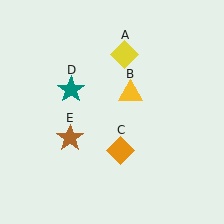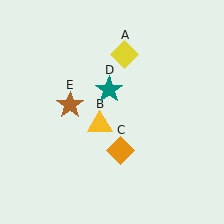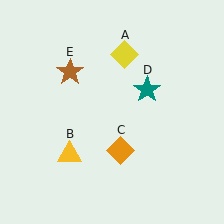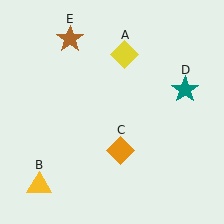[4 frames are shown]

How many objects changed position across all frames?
3 objects changed position: yellow triangle (object B), teal star (object D), brown star (object E).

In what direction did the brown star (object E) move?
The brown star (object E) moved up.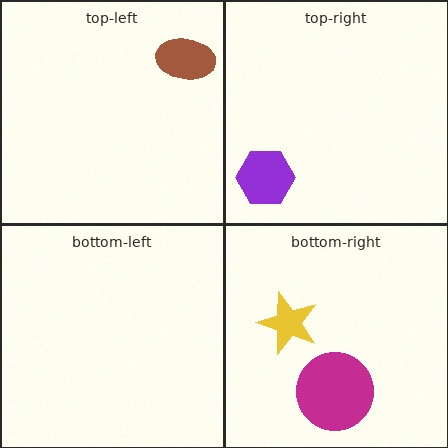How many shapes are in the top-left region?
1.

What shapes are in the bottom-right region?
The yellow star, the magenta circle.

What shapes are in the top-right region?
The purple hexagon.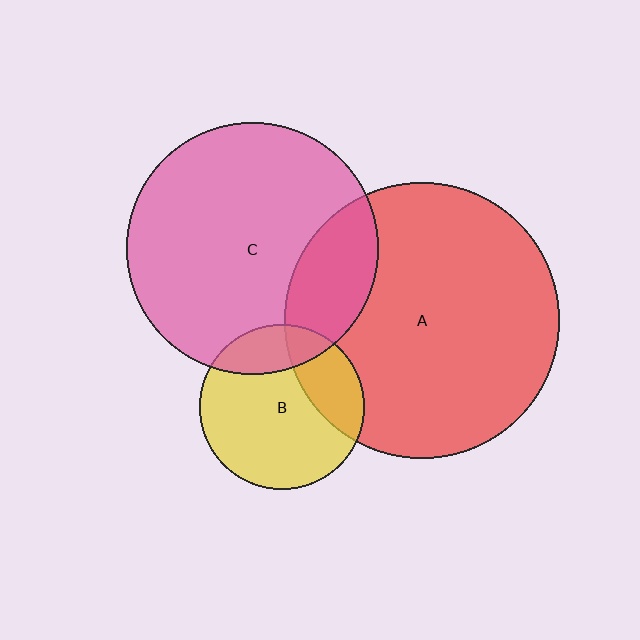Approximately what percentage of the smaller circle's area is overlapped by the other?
Approximately 20%.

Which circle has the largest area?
Circle A (red).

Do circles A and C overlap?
Yes.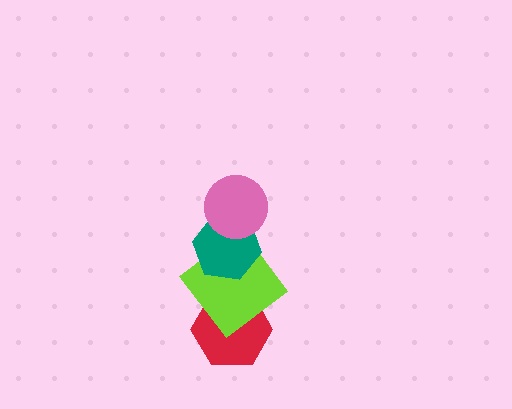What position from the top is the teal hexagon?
The teal hexagon is 2nd from the top.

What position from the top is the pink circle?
The pink circle is 1st from the top.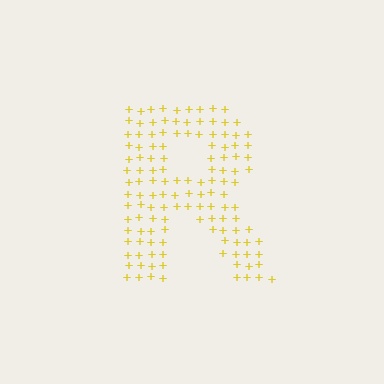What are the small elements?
The small elements are plus signs.